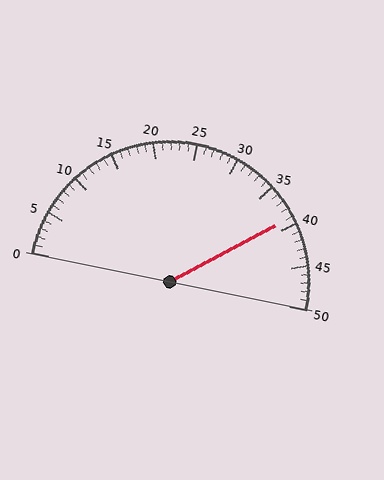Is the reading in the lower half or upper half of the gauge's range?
The reading is in the upper half of the range (0 to 50).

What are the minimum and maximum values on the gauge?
The gauge ranges from 0 to 50.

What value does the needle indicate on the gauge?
The needle indicates approximately 39.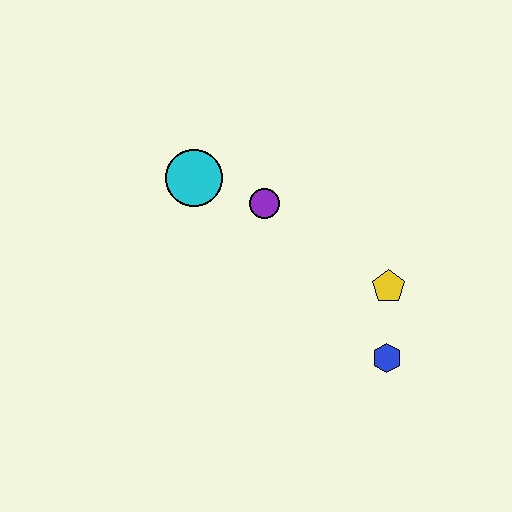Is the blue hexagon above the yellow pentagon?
No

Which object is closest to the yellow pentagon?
The blue hexagon is closest to the yellow pentagon.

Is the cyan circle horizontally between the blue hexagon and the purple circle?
No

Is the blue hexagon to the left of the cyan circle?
No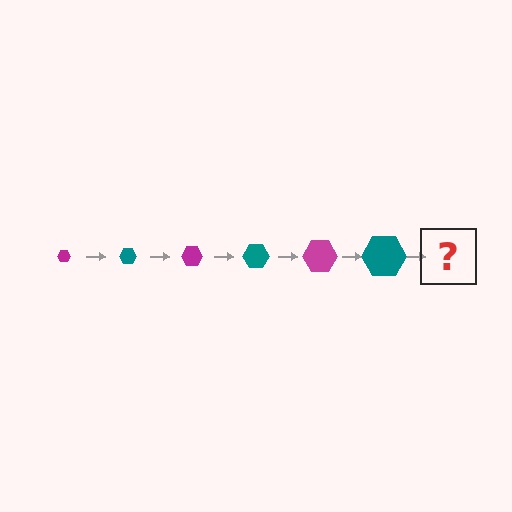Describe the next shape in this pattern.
It should be a magenta hexagon, larger than the previous one.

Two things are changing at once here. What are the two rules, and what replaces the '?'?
The two rules are that the hexagon grows larger each step and the color cycles through magenta and teal. The '?' should be a magenta hexagon, larger than the previous one.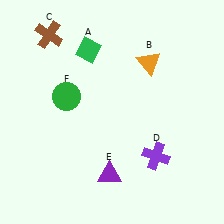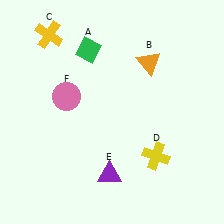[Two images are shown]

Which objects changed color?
C changed from brown to yellow. D changed from purple to yellow. F changed from green to pink.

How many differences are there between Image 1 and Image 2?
There are 3 differences between the two images.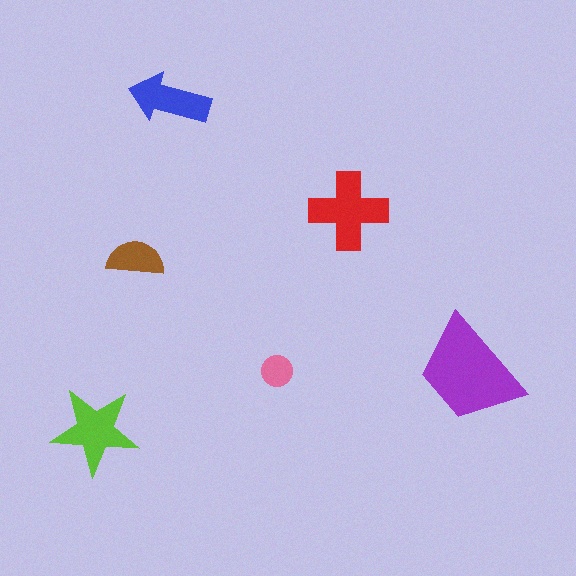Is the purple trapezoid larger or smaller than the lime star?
Larger.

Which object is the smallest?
The pink circle.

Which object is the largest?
The purple trapezoid.